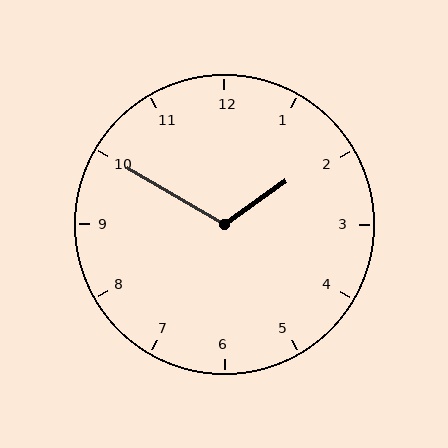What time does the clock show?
1:50.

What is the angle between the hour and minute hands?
Approximately 115 degrees.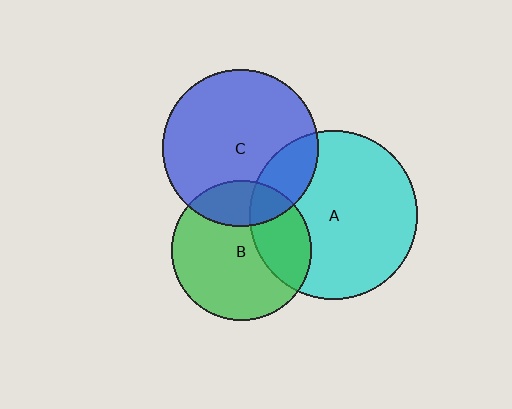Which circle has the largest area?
Circle A (cyan).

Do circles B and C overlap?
Yes.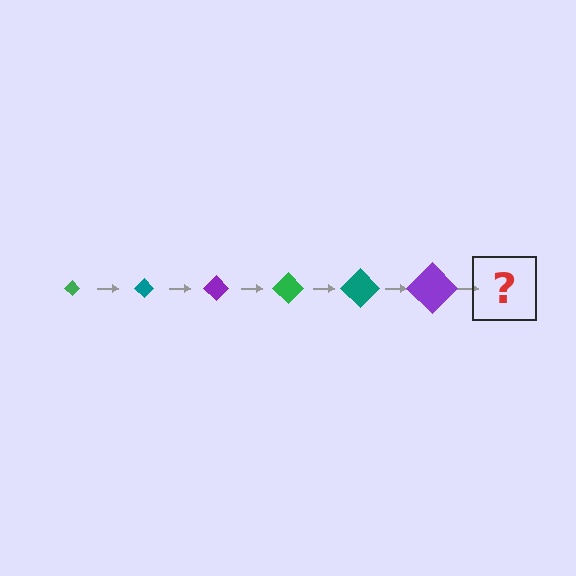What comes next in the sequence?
The next element should be a green diamond, larger than the previous one.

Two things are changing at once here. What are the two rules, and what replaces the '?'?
The two rules are that the diamond grows larger each step and the color cycles through green, teal, and purple. The '?' should be a green diamond, larger than the previous one.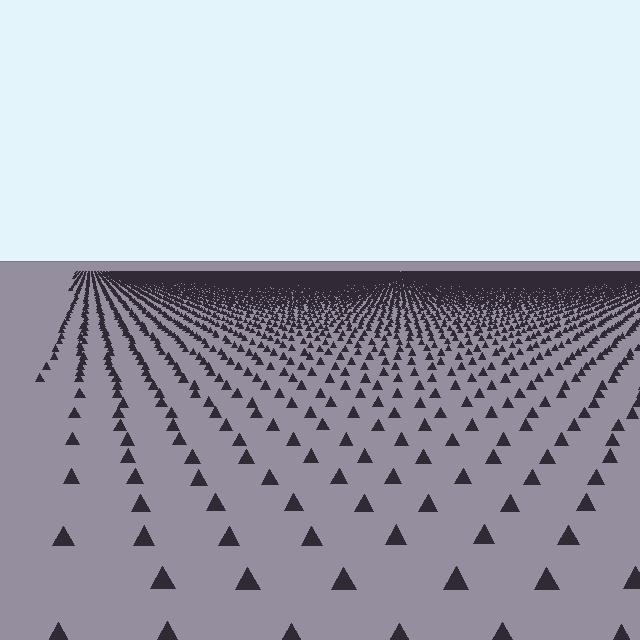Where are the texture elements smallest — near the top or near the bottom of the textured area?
Near the top.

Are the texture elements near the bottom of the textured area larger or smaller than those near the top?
Larger. Near the bottom, elements are closer to the viewer and appear at a bigger on-screen size.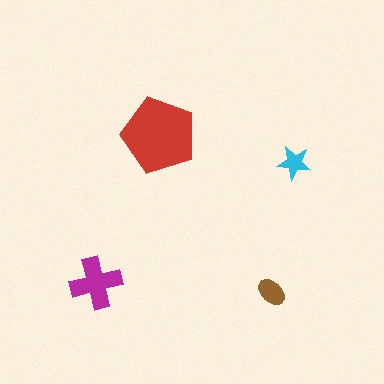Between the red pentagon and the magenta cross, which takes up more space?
The red pentagon.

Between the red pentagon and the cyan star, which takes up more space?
The red pentagon.